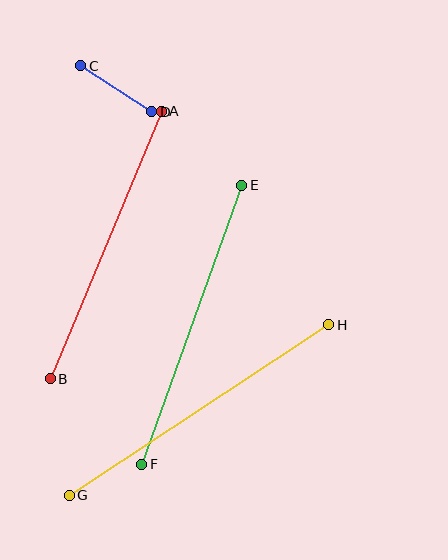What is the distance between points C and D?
The distance is approximately 85 pixels.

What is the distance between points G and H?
The distance is approximately 310 pixels.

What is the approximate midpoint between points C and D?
The midpoint is at approximately (116, 89) pixels.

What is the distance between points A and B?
The distance is approximately 290 pixels.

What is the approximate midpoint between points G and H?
The midpoint is at approximately (199, 410) pixels.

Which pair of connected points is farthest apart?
Points G and H are farthest apart.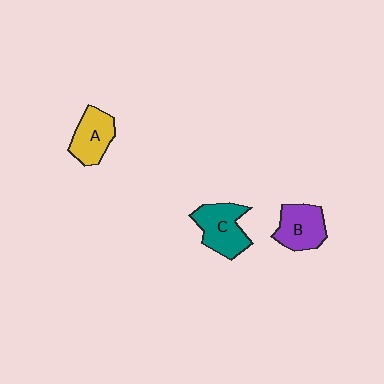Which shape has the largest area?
Shape C (teal).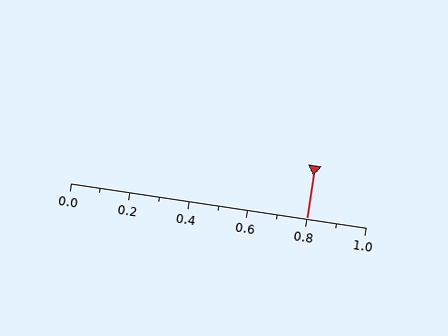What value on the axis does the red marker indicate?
The marker indicates approximately 0.8.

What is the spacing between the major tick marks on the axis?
The major ticks are spaced 0.2 apart.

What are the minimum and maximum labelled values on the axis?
The axis runs from 0.0 to 1.0.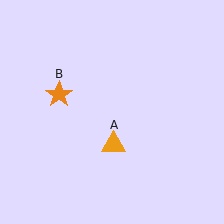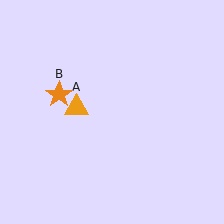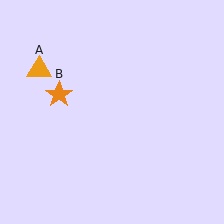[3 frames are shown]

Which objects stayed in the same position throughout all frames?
Orange star (object B) remained stationary.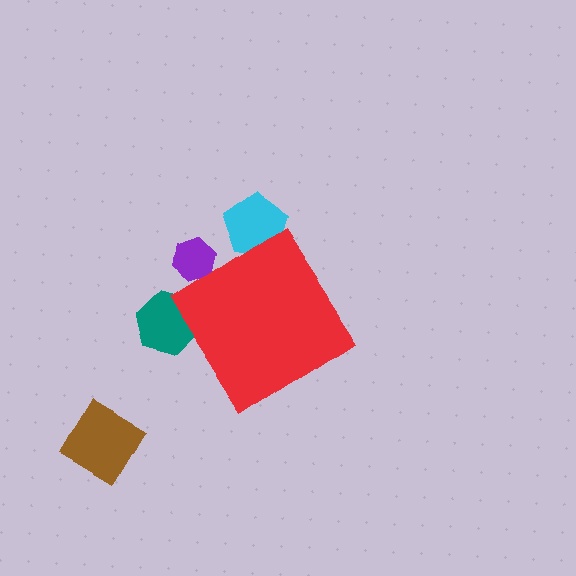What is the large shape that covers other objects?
A red diamond.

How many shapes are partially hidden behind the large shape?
4 shapes are partially hidden.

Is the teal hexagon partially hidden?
Yes, the teal hexagon is partially hidden behind the red diamond.